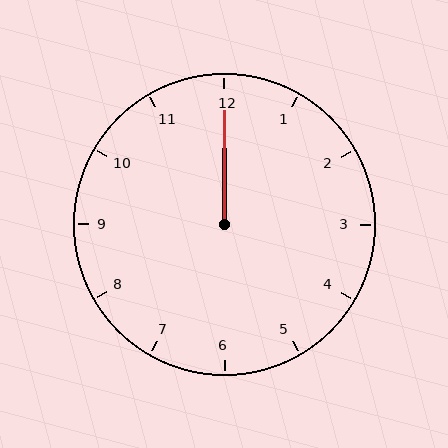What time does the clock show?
12:00.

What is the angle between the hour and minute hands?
Approximately 0 degrees.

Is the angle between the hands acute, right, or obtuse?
It is acute.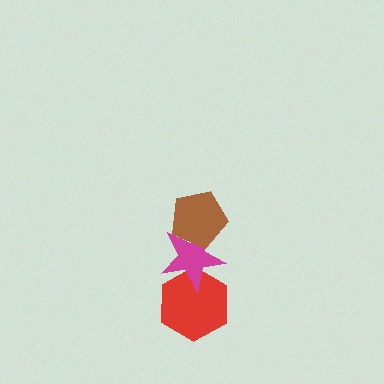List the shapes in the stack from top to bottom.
From top to bottom: the brown pentagon, the magenta star, the red hexagon.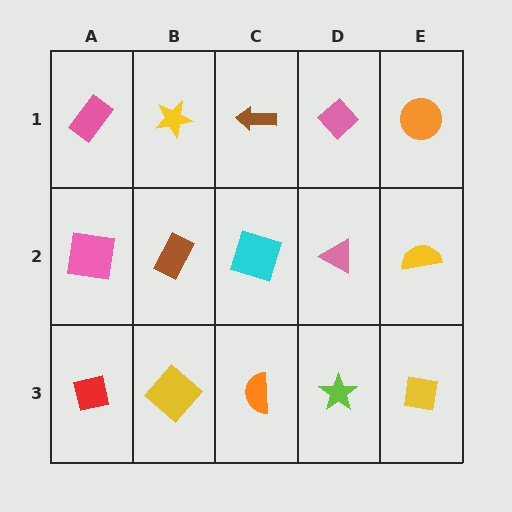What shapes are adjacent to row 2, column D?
A pink diamond (row 1, column D), a lime star (row 3, column D), a cyan square (row 2, column C), a yellow semicircle (row 2, column E).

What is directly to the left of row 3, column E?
A lime star.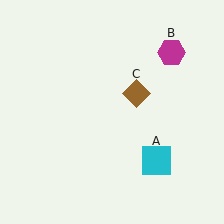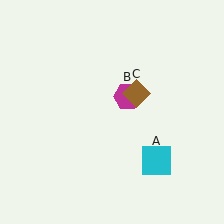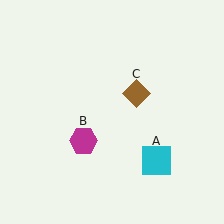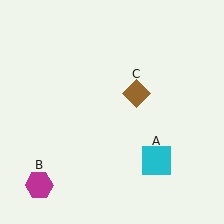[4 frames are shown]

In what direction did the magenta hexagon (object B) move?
The magenta hexagon (object B) moved down and to the left.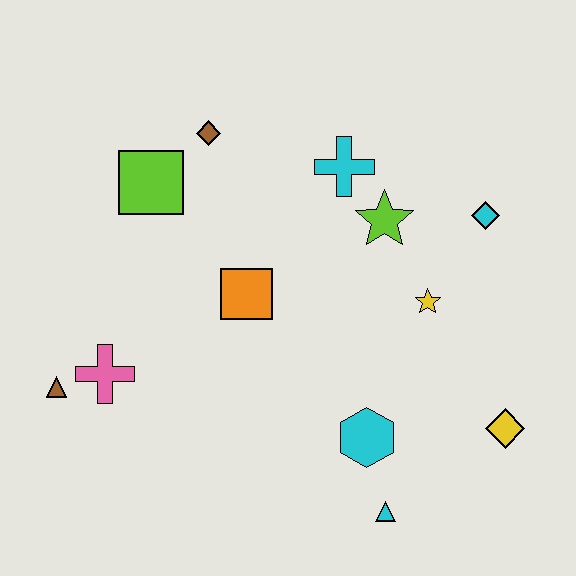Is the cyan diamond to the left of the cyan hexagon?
No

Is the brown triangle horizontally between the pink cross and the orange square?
No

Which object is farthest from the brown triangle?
The cyan diamond is farthest from the brown triangle.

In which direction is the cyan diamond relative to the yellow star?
The cyan diamond is above the yellow star.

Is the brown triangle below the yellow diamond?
No